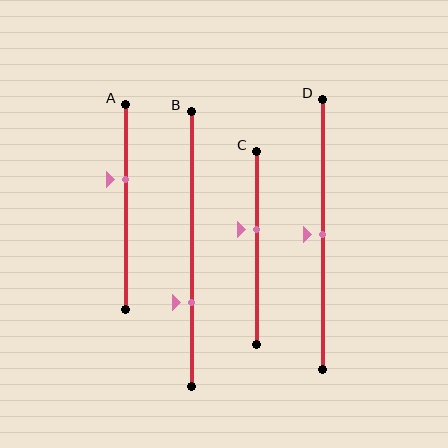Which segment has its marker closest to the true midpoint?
Segment D has its marker closest to the true midpoint.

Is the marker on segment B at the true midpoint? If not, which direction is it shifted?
No, the marker on segment B is shifted downward by about 20% of the segment length.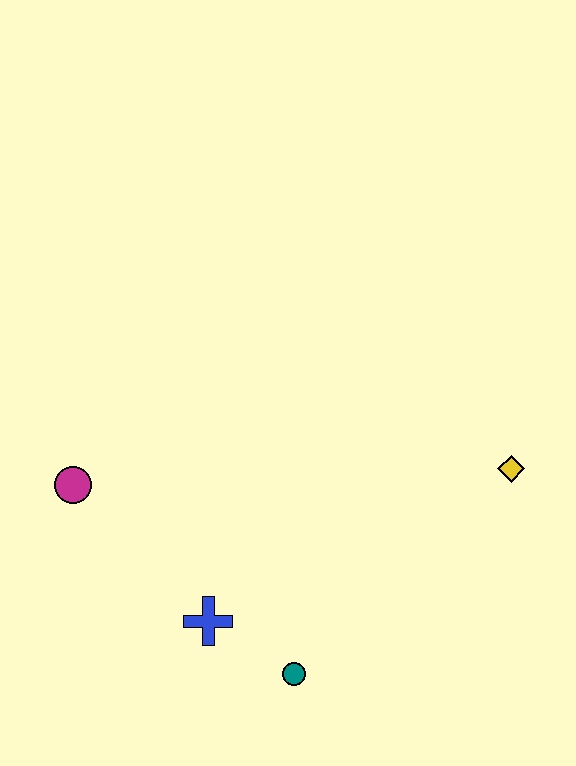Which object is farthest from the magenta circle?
The yellow diamond is farthest from the magenta circle.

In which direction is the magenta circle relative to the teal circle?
The magenta circle is to the left of the teal circle.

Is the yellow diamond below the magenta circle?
No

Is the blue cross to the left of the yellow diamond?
Yes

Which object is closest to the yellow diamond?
The teal circle is closest to the yellow diamond.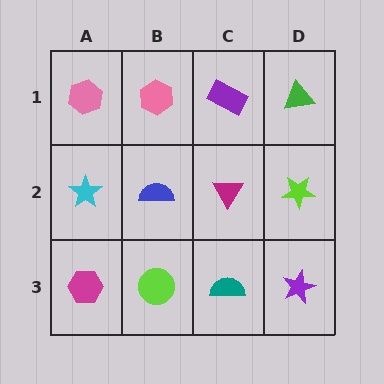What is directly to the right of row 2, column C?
A lime star.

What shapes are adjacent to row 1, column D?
A lime star (row 2, column D), a purple rectangle (row 1, column C).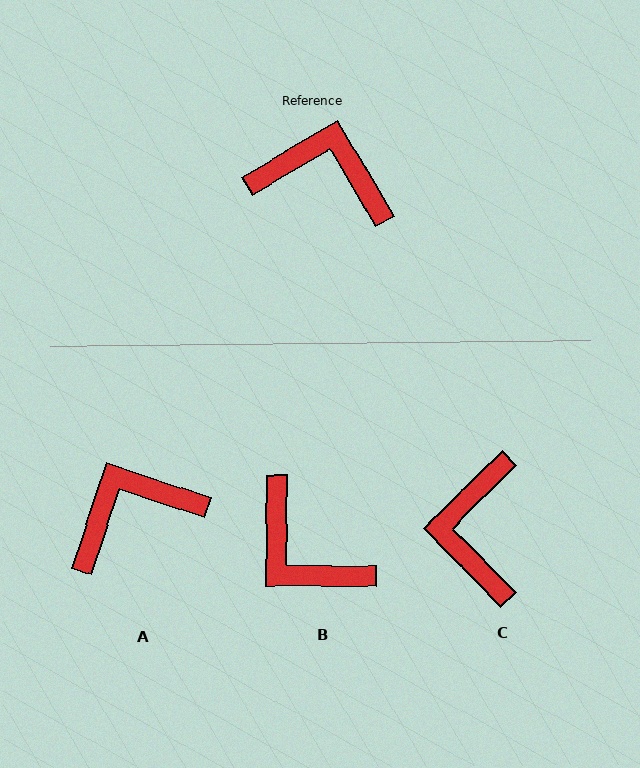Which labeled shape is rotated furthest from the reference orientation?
B, about 149 degrees away.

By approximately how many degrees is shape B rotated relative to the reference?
Approximately 149 degrees counter-clockwise.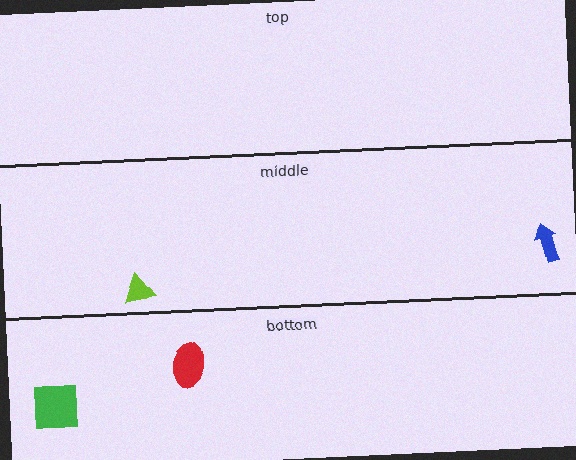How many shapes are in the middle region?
2.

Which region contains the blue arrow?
The middle region.